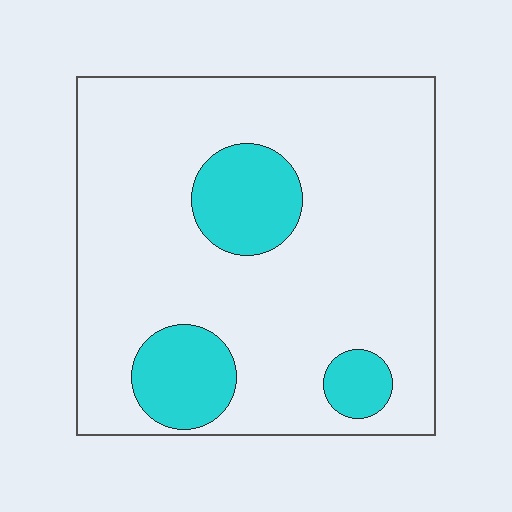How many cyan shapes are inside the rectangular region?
3.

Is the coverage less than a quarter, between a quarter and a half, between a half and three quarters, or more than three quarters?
Less than a quarter.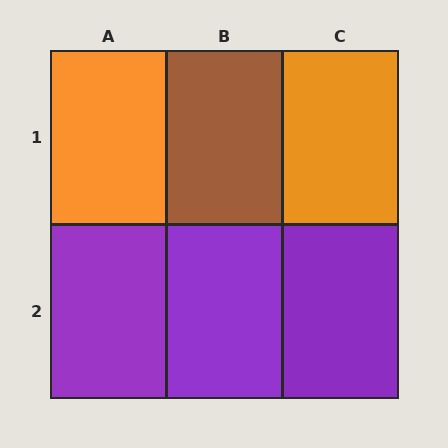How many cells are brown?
1 cell is brown.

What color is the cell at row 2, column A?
Purple.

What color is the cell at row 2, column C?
Purple.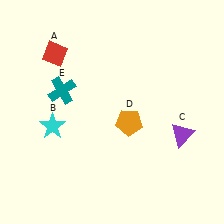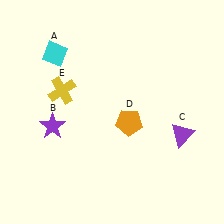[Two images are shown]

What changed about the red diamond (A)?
In Image 1, A is red. In Image 2, it changed to cyan.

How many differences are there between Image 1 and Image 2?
There are 3 differences between the two images.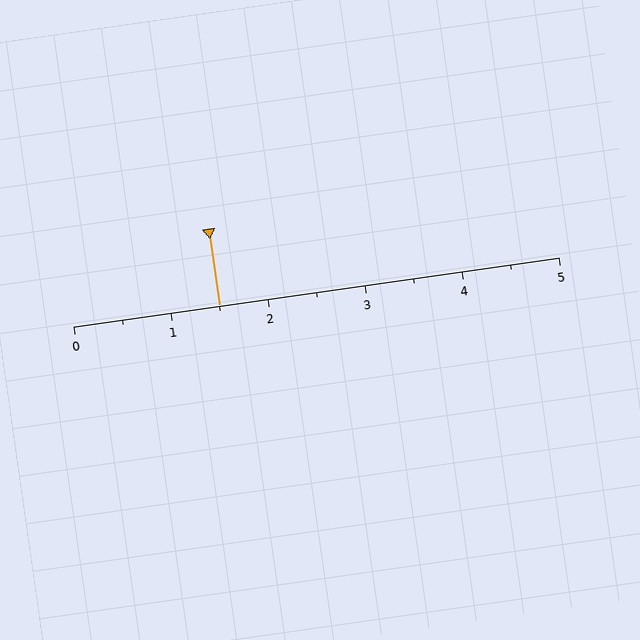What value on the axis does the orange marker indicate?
The marker indicates approximately 1.5.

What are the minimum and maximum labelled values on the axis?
The axis runs from 0 to 5.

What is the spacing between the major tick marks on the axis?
The major ticks are spaced 1 apart.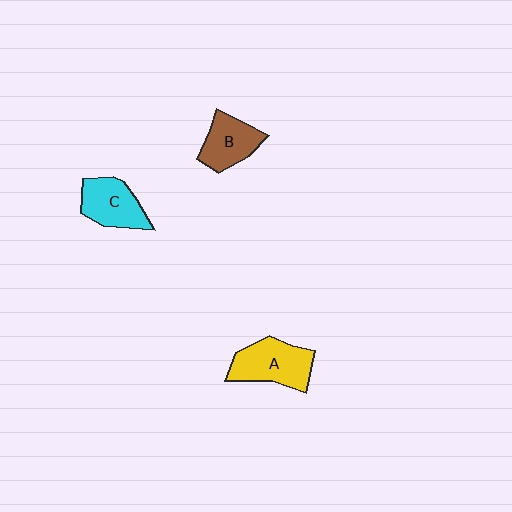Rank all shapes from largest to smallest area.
From largest to smallest: A (yellow), C (cyan), B (brown).